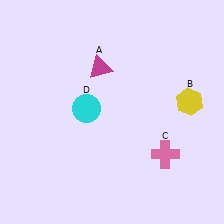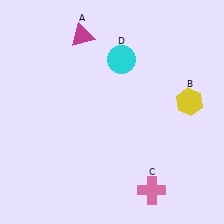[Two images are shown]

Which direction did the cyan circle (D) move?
The cyan circle (D) moved up.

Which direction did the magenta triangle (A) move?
The magenta triangle (A) moved up.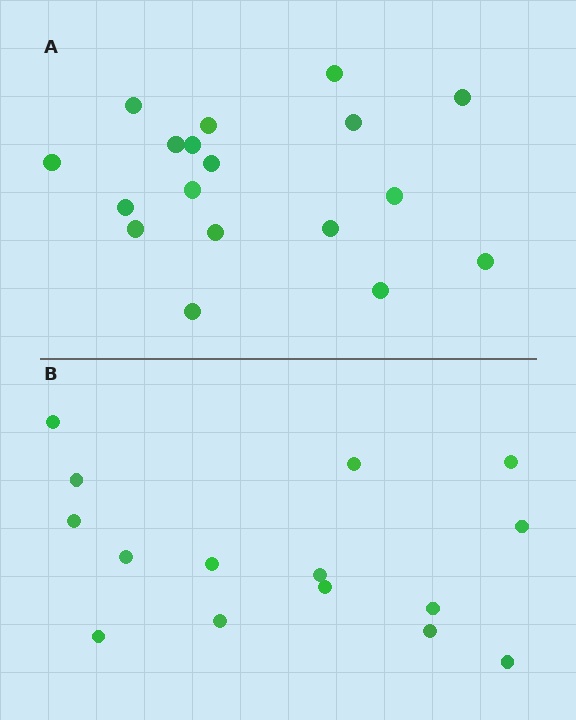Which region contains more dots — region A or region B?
Region A (the top region) has more dots.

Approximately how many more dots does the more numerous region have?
Region A has just a few more — roughly 2 or 3 more dots than region B.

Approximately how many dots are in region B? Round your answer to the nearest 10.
About 20 dots. (The exact count is 15, which rounds to 20.)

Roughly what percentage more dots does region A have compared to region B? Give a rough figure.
About 20% more.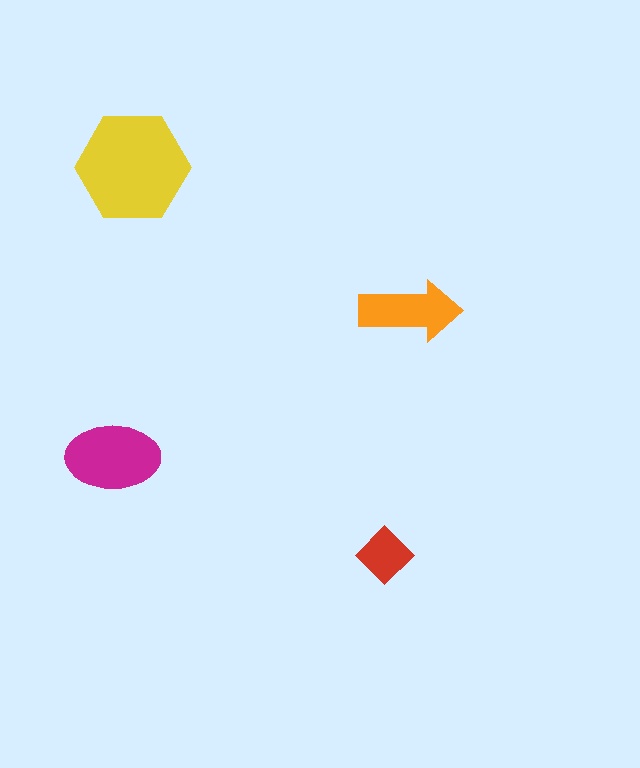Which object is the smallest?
The red diamond.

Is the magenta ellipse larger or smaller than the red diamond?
Larger.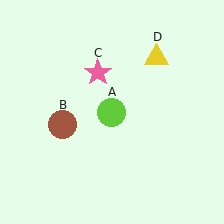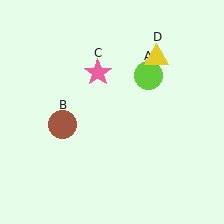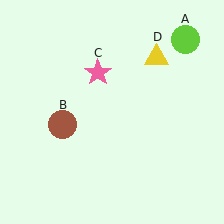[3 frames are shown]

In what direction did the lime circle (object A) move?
The lime circle (object A) moved up and to the right.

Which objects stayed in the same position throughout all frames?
Brown circle (object B) and pink star (object C) and yellow triangle (object D) remained stationary.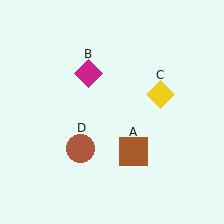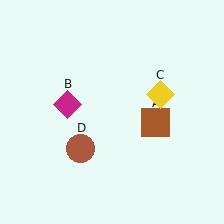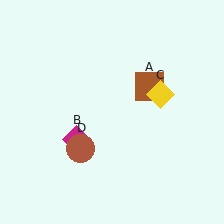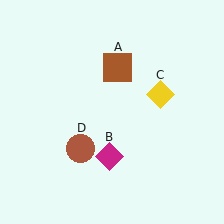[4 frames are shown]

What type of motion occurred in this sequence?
The brown square (object A), magenta diamond (object B) rotated counterclockwise around the center of the scene.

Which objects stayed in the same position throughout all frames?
Yellow diamond (object C) and brown circle (object D) remained stationary.